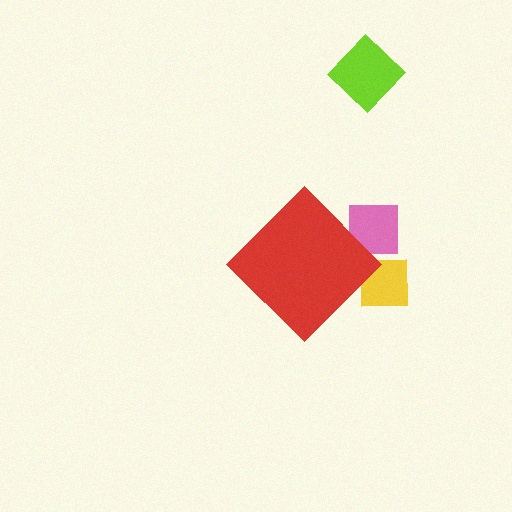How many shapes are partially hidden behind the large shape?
2 shapes are partially hidden.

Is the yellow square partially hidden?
Yes, the yellow square is partially hidden behind the red diamond.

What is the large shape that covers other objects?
A red diamond.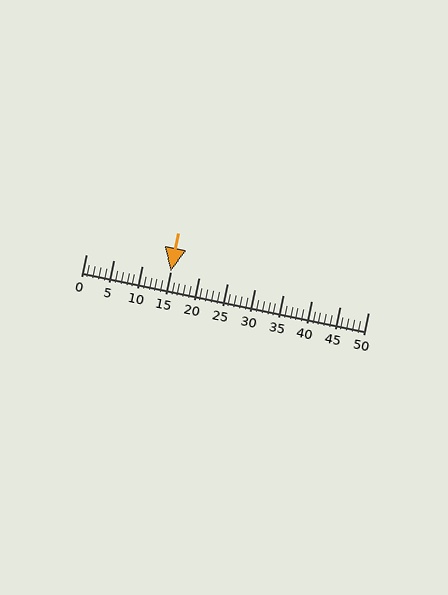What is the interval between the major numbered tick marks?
The major tick marks are spaced 5 units apart.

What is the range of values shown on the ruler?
The ruler shows values from 0 to 50.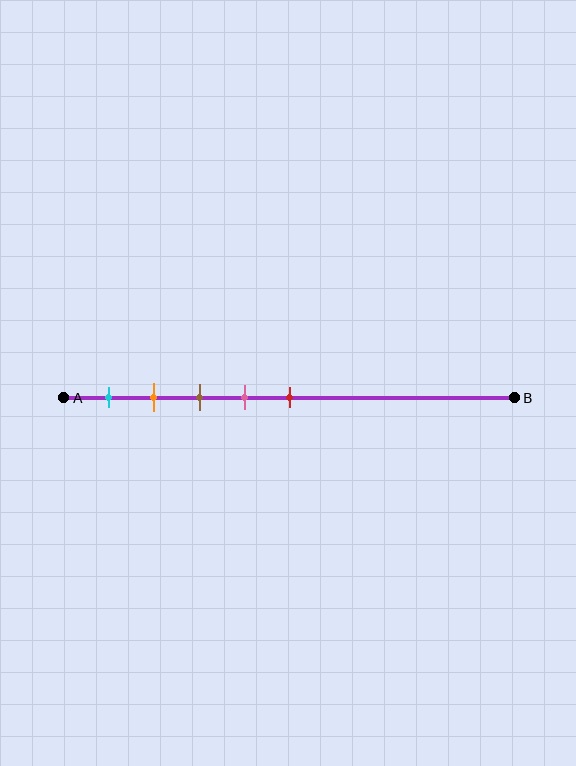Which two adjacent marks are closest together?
The orange and brown marks are the closest adjacent pair.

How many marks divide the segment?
There are 5 marks dividing the segment.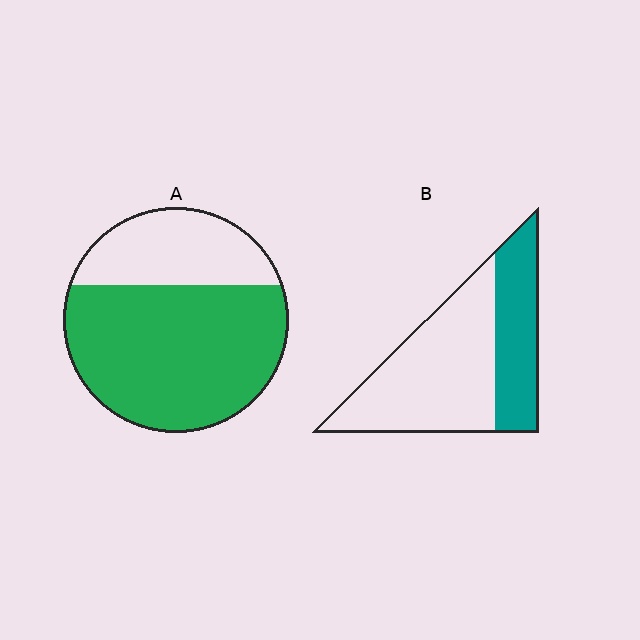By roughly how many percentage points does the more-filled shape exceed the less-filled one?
By roughly 35 percentage points (A over B).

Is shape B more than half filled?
No.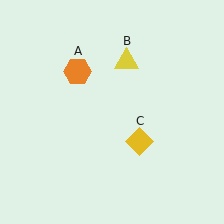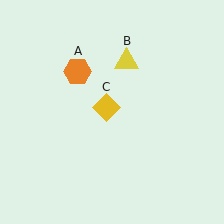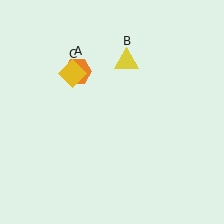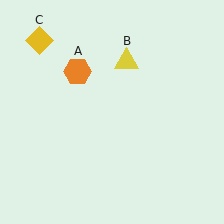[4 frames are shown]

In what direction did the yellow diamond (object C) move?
The yellow diamond (object C) moved up and to the left.